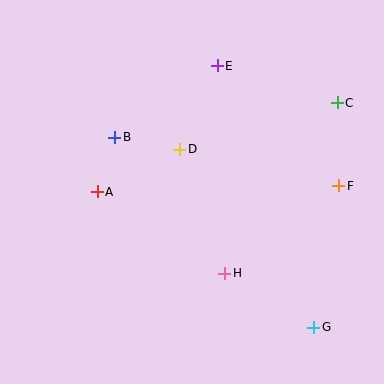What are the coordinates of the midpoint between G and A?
The midpoint between G and A is at (206, 260).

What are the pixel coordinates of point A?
Point A is at (97, 192).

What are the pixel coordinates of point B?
Point B is at (115, 137).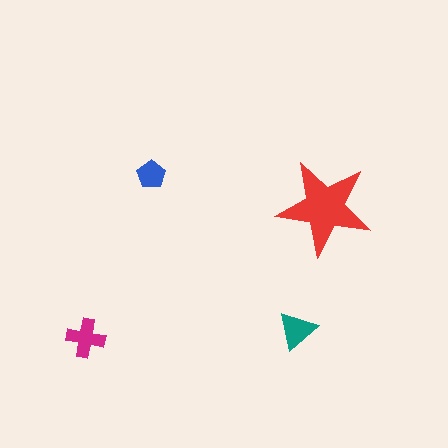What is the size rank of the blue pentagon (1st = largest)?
4th.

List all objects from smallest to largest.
The blue pentagon, the teal triangle, the magenta cross, the red star.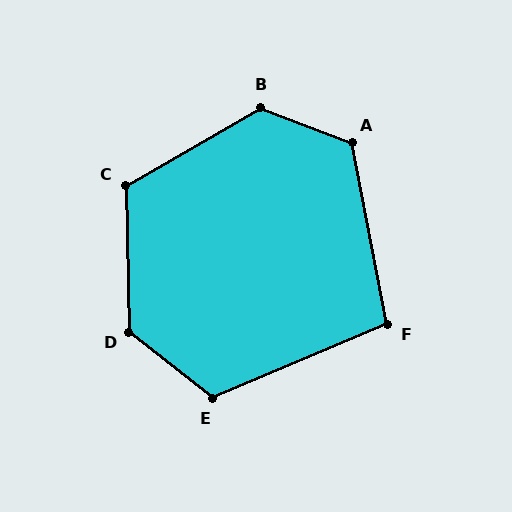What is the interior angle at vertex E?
Approximately 119 degrees (obtuse).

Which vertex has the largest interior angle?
D, at approximately 129 degrees.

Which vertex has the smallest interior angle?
F, at approximately 102 degrees.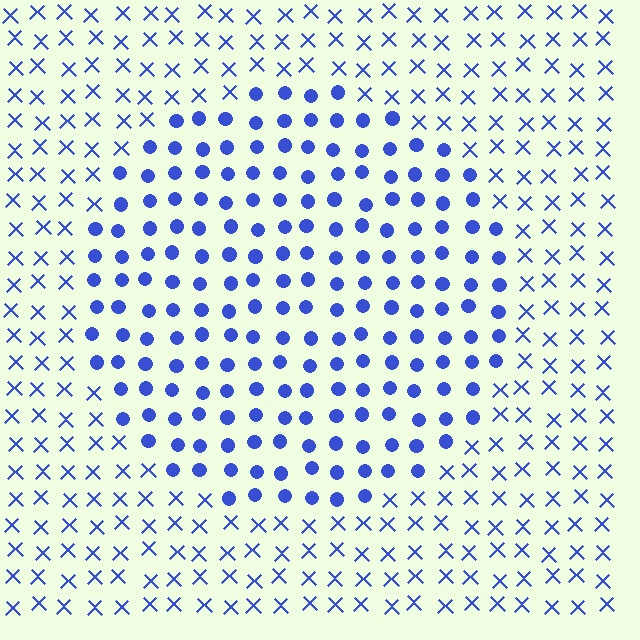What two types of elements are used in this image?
The image uses circles inside the circle region and X marks outside it.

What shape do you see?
I see a circle.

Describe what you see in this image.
The image is filled with small blue elements arranged in a uniform grid. A circle-shaped region contains circles, while the surrounding area contains X marks. The boundary is defined purely by the change in element shape.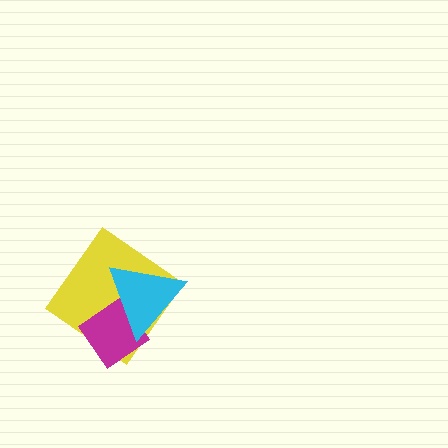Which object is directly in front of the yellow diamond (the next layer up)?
The magenta diamond is directly in front of the yellow diamond.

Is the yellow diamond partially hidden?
Yes, it is partially covered by another shape.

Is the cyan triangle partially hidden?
No, no other shape covers it.